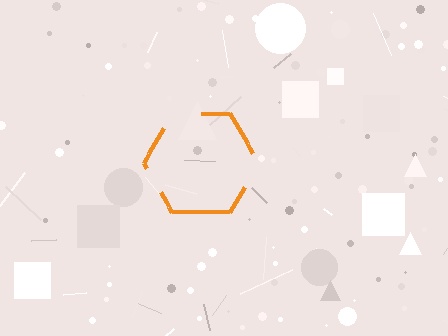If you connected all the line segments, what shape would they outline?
They would outline a hexagon.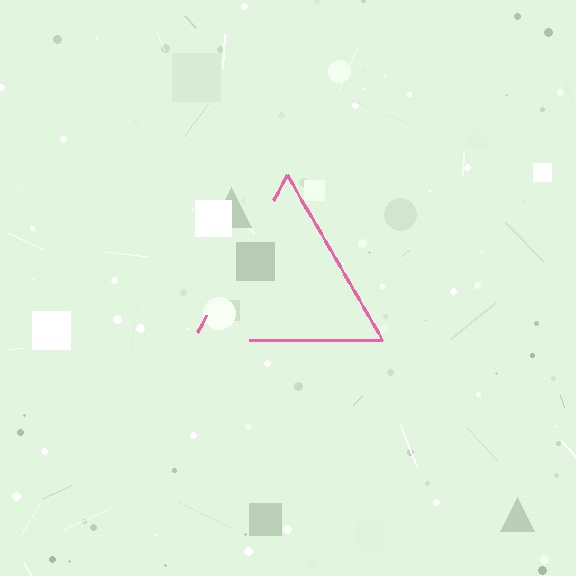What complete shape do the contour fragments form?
The contour fragments form a triangle.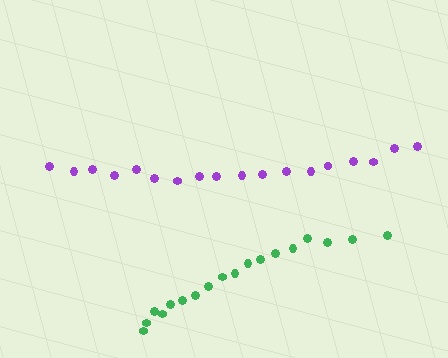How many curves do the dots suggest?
There are 2 distinct paths.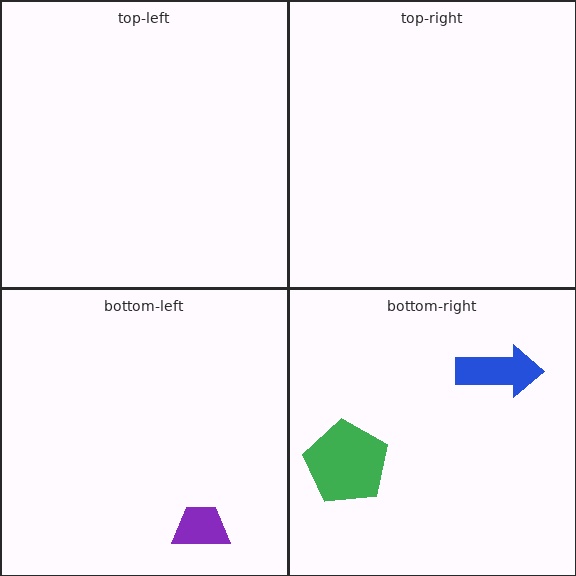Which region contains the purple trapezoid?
The bottom-left region.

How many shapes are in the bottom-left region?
1.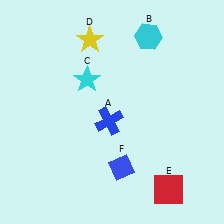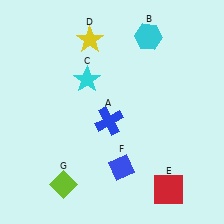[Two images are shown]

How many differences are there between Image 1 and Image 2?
There is 1 difference between the two images.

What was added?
A lime diamond (G) was added in Image 2.